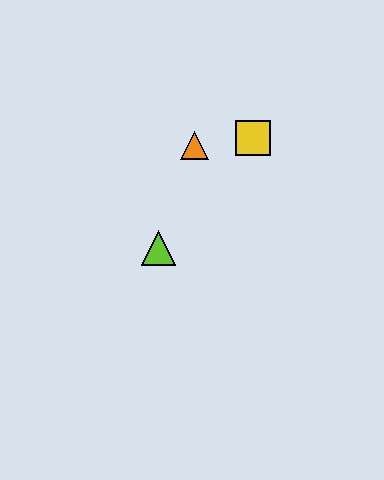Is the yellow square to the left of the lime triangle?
No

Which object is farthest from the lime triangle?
The yellow square is farthest from the lime triangle.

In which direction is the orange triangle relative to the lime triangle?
The orange triangle is above the lime triangle.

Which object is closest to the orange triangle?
The yellow square is closest to the orange triangle.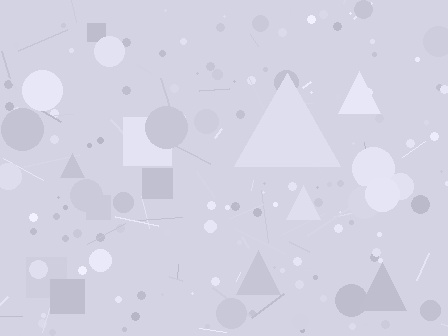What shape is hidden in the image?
A triangle is hidden in the image.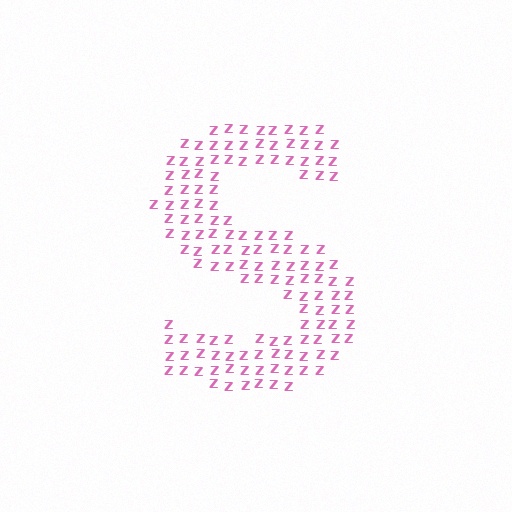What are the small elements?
The small elements are letter Z's.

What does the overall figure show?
The overall figure shows the letter S.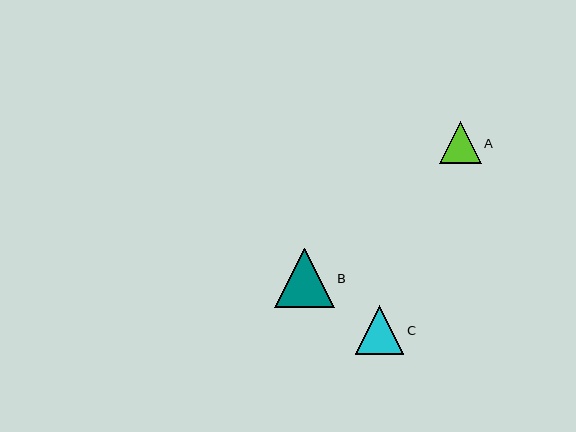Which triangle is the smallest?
Triangle A is the smallest with a size of approximately 42 pixels.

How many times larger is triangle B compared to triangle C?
Triangle B is approximately 1.2 times the size of triangle C.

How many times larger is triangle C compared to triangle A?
Triangle C is approximately 1.2 times the size of triangle A.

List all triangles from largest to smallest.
From largest to smallest: B, C, A.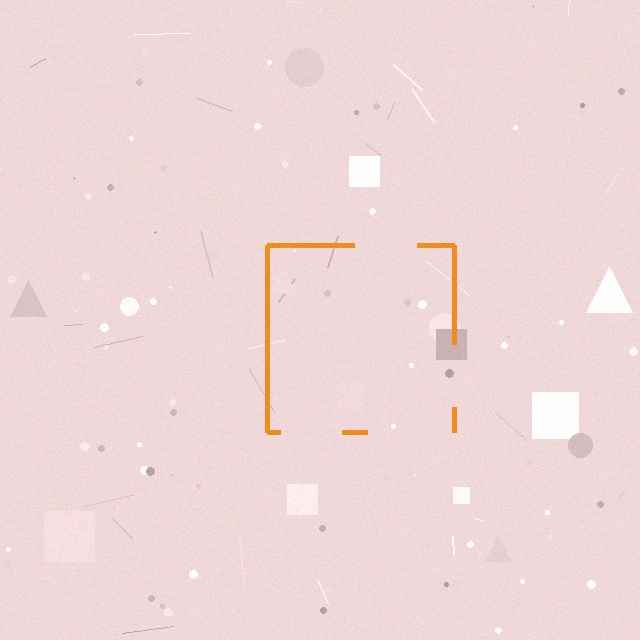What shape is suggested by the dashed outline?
The dashed outline suggests a square.